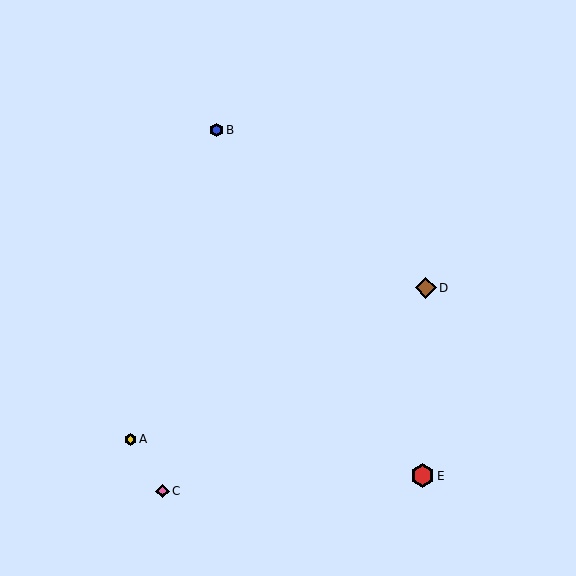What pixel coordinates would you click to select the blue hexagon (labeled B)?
Click at (217, 130) to select the blue hexagon B.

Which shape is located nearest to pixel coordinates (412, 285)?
The brown diamond (labeled D) at (426, 288) is nearest to that location.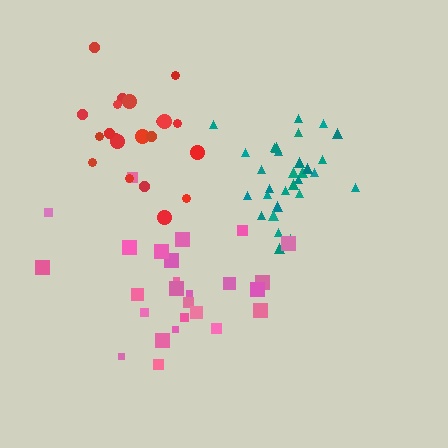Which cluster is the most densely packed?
Teal.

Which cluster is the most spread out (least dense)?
Pink.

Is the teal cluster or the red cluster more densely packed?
Teal.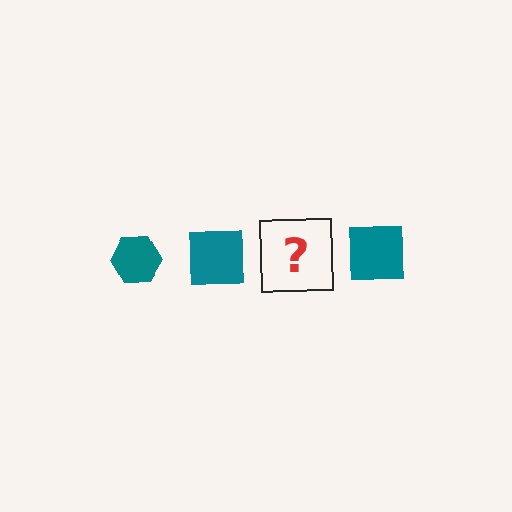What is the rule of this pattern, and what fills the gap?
The rule is that the pattern cycles through hexagon, square shapes in teal. The gap should be filled with a teal hexagon.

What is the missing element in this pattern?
The missing element is a teal hexagon.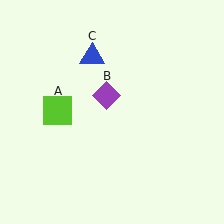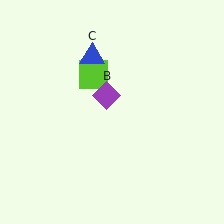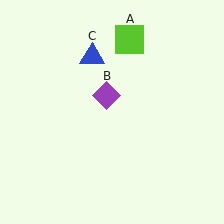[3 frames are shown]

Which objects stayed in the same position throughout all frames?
Purple diamond (object B) and blue triangle (object C) remained stationary.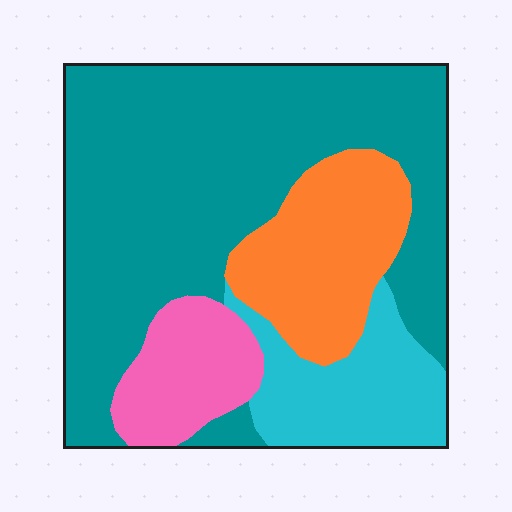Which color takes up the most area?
Teal, at roughly 60%.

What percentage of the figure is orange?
Orange covers roughly 15% of the figure.